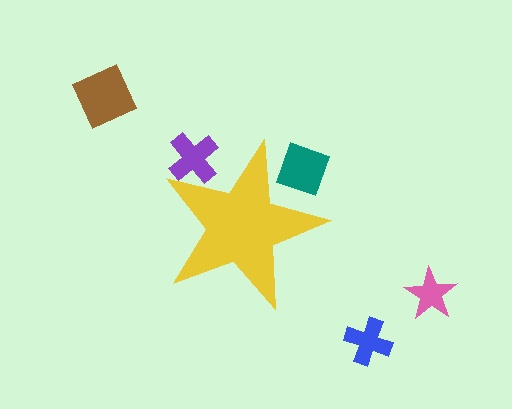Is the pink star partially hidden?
No, the pink star is fully visible.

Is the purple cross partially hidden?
Yes, the purple cross is partially hidden behind the yellow star.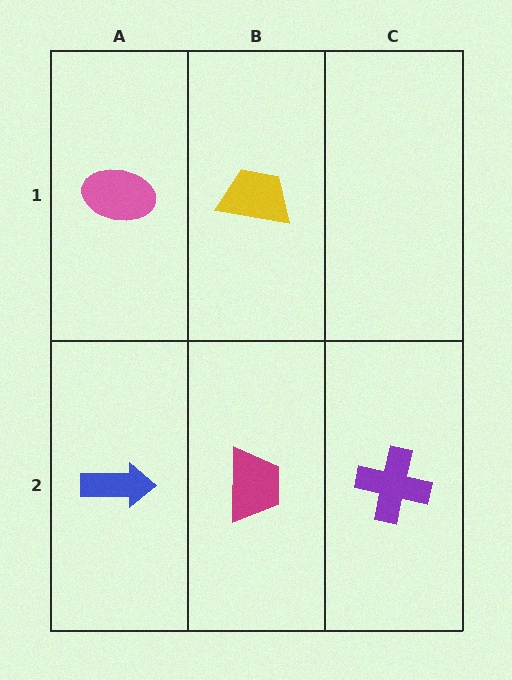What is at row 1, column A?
A pink ellipse.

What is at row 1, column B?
A yellow trapezoid.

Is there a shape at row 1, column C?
No, that cell is empty.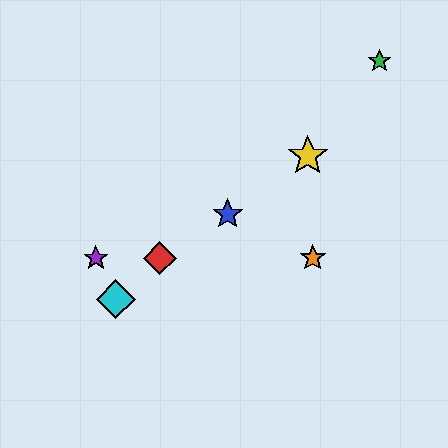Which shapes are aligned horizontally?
The red diamond, the purple star, the orange star are aligned horizontally.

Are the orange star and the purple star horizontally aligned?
Yes, both are at y≈258.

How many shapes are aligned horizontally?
3 shapes (the red diamond, the purple star, the orange star) are aligned horizontally.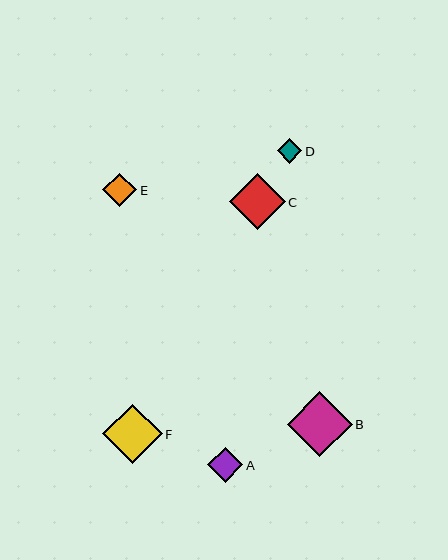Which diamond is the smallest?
Diamond D is the smallest with a size of approximately 25 pixels.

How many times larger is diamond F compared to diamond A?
Diamond F is approximately 1.7 times the size of diamond A.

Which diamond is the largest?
Diamond B is the largest with a size of approximately 65 pixels.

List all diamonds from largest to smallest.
From largest to smallest: B, F, C, A, E, D.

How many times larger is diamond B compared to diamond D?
Diamond B is approximately 2.6 times the size of diamond D.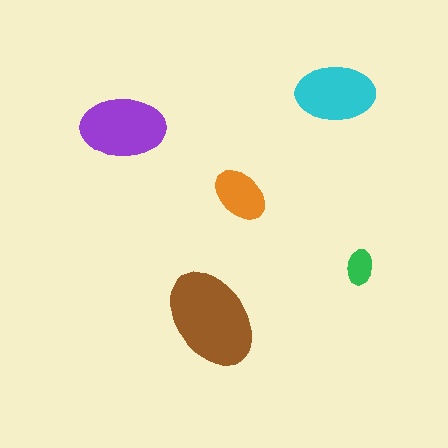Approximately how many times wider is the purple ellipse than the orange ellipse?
About 1.5 times wider.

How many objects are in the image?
There are 5 objects in the image.